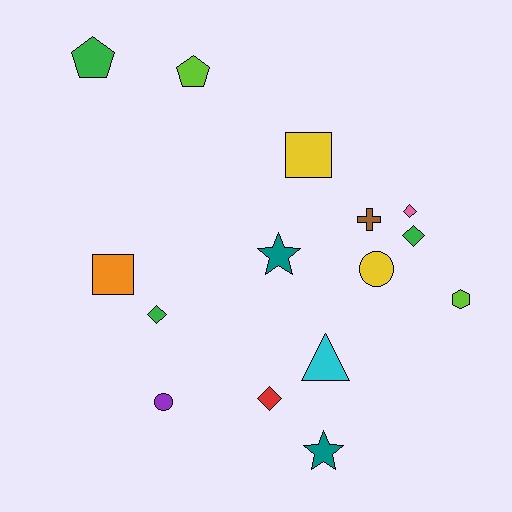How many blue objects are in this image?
There are no blue objects.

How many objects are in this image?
There are 15 objects.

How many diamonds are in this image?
There are 4 diamonds.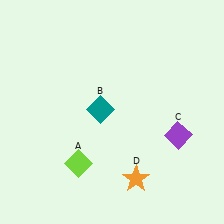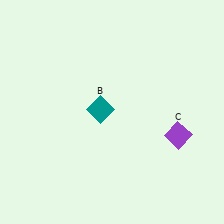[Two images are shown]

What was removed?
The orange star (D), the lime diamond (A) were removed in Image 2.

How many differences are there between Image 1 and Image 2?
There are 2 differences between the two images.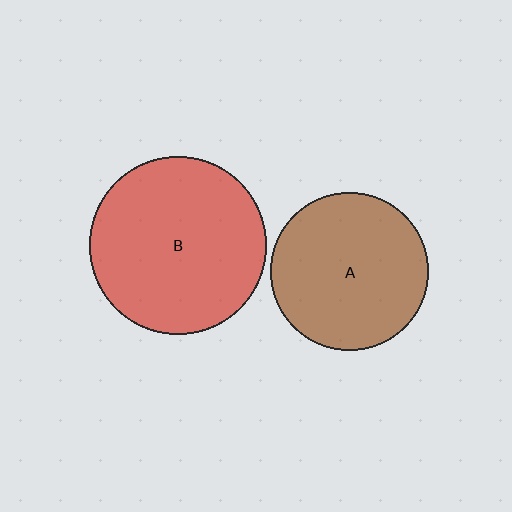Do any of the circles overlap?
No, none of the circles overlap.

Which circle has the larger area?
Circle B (red).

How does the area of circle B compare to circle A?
Approximately 1.3 times.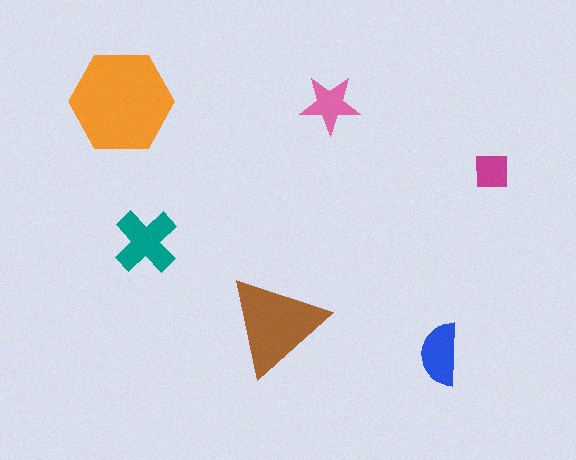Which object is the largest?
The orange hexagon.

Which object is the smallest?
The magenta square.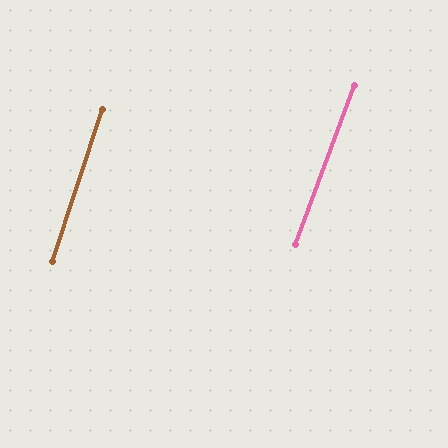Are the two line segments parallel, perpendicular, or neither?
Parallel — their directions differ by only 1.9°.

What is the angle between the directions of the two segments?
Approximately 2 degrees.